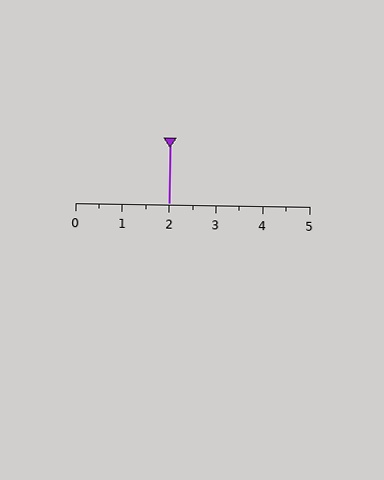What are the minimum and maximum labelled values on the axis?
The axis runs from 0 to 5.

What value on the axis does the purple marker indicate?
The marker indicates approximately 2.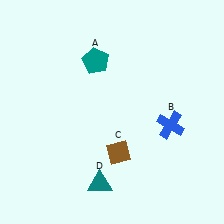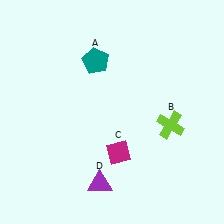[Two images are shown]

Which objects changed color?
B changed from blue to lime. C changed from brown to magenta. D changed from teal to purple.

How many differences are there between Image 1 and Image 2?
There are 3 differences between the two images.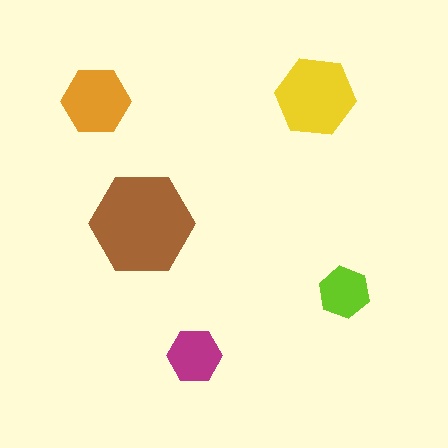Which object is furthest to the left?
The orange hexagon is leftmost.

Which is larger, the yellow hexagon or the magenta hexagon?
The yellow one.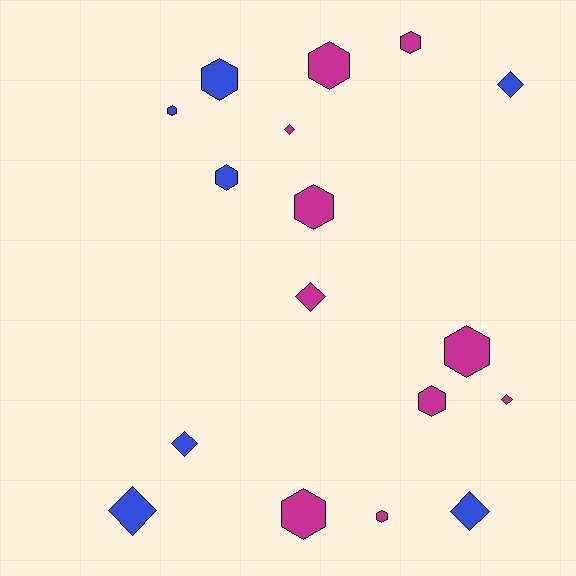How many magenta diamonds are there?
There are 3 magenta diamonds.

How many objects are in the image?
There are 17 objects.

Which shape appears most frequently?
Hexagon, with 10 objects.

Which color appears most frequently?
Magenta, with 10 objects.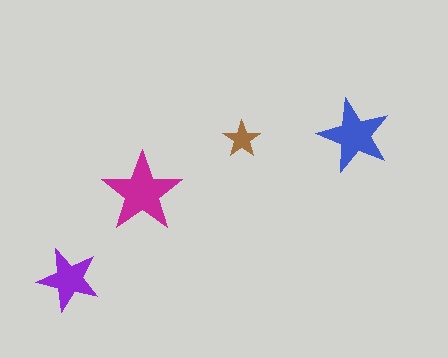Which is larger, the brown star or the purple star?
The purple one.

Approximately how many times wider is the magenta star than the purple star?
About 1.5 times wider.